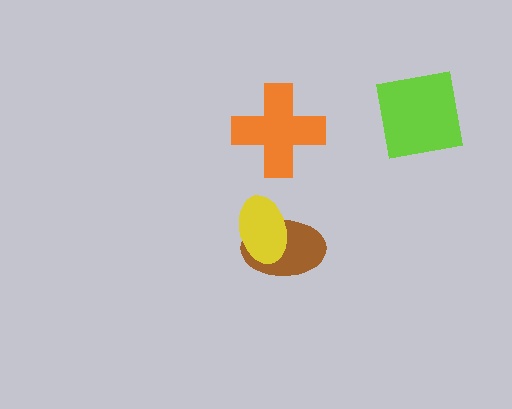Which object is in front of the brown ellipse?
The yellow ellipse is in front of the brown ellipse.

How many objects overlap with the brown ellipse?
1 object overlaps with the brown ellipse.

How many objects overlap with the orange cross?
0 objects overlap with the orange cross.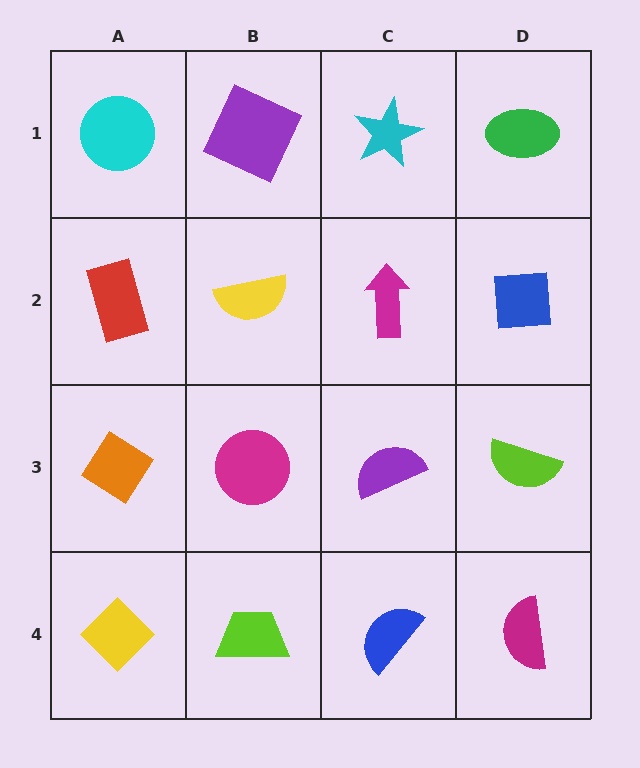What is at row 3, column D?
A lime semicircle.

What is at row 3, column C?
A purple semicircle.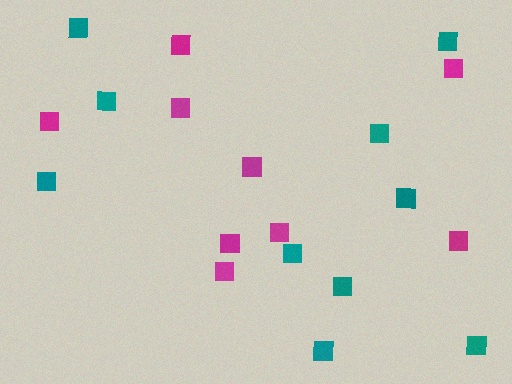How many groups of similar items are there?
There are 2 groups: one group of teal squares (10) and one group of magenta squares (9).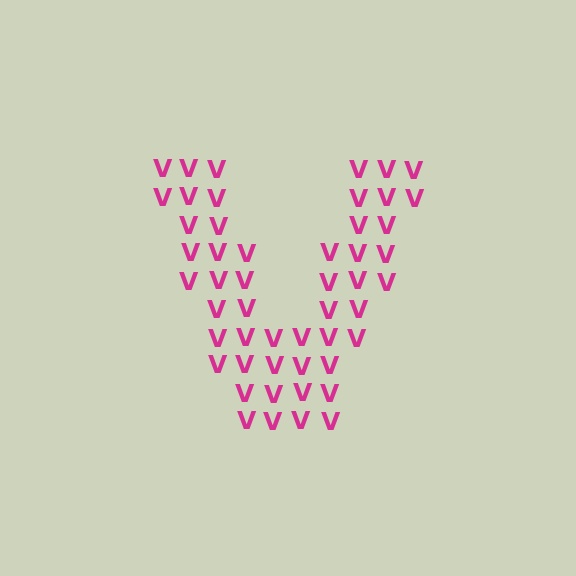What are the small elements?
The small elements are letter V's.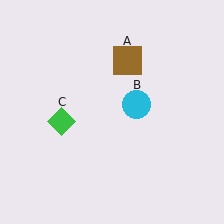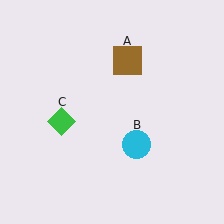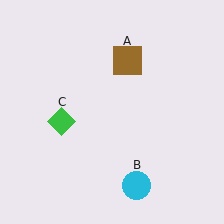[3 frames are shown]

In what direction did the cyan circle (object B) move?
The cyan circle (object B) moved down.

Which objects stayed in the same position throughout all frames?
Brown square (object A) and green diamond (object C) remained stationary.